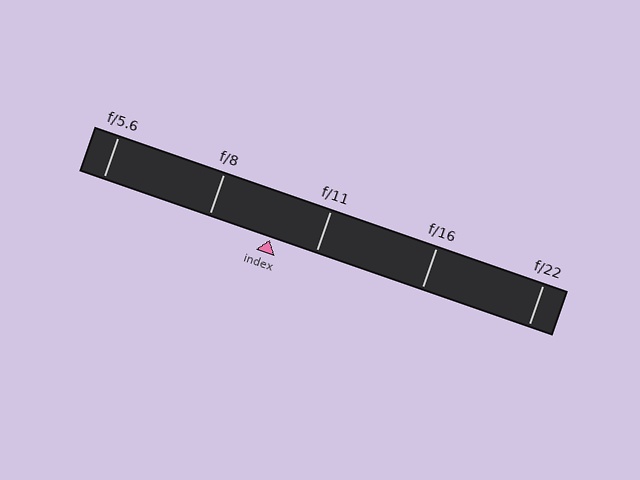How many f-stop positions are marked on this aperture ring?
There are 5 f-stop positions marked.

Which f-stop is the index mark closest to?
The index mark is closest to f/11.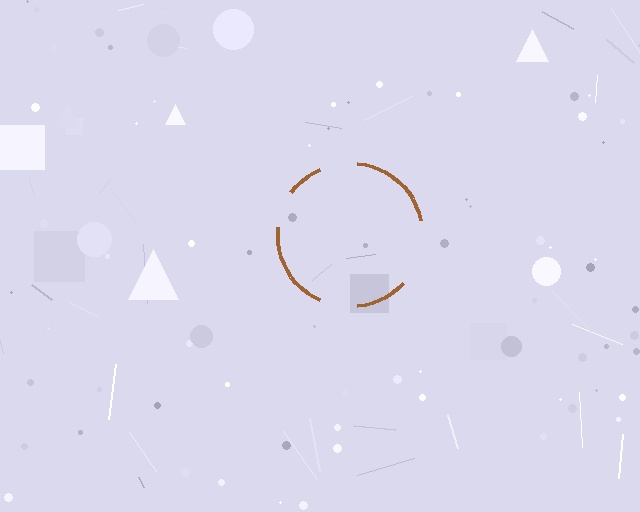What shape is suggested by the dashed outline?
The dashed outline suggests a circle.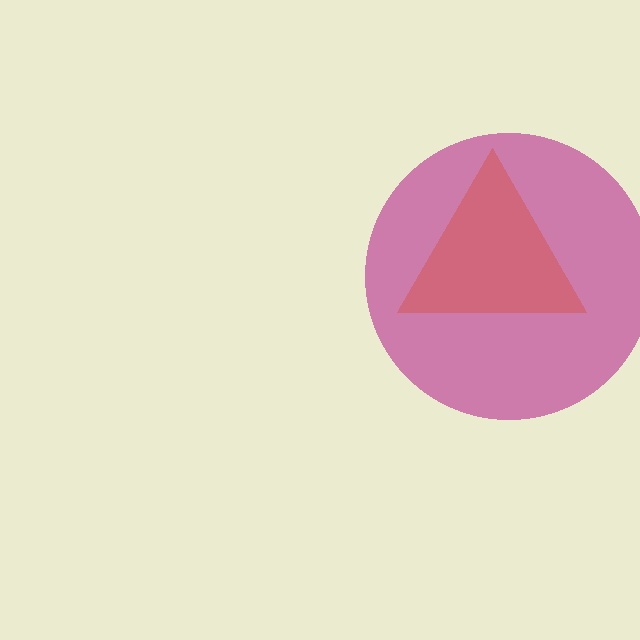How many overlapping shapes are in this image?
There are 2 overlapping shapes in the image.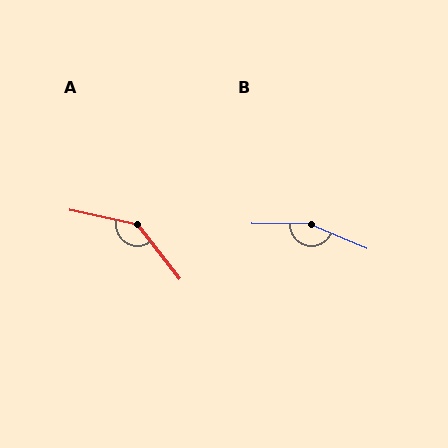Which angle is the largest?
B, at approximately 158 degrees.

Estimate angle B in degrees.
Approximately 158 degrees.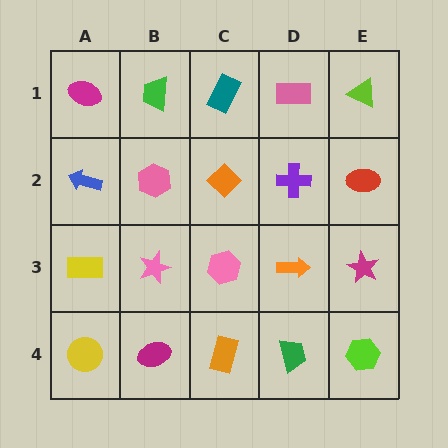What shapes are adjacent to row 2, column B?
A green trapezoid (row 1, column B), a pink star (row 3, column B), a blue arrow (row 2, column A), an orange diamond (row 2, column C).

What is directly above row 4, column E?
A magenta star.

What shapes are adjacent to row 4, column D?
An orange arrow (row 3, column D), an orange rectangle (row 4, column C), a lime hexagon (row 4, column E).